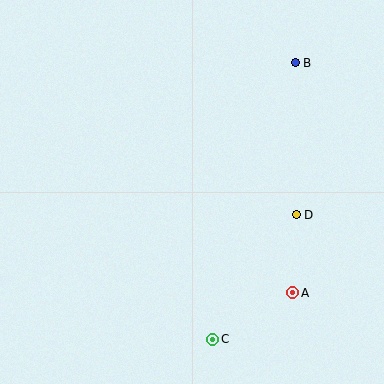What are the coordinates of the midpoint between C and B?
The midpoint between C and B is at (254, 201).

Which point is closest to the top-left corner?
Point B is closest to the top-left corner.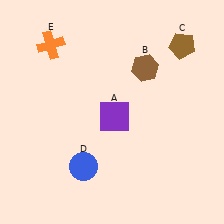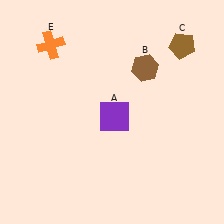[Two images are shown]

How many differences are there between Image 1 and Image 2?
There is 1 difference between the two images.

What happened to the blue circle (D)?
The blue circle (D) was removed in Image 2. It was in the bottom-left area of Image 1.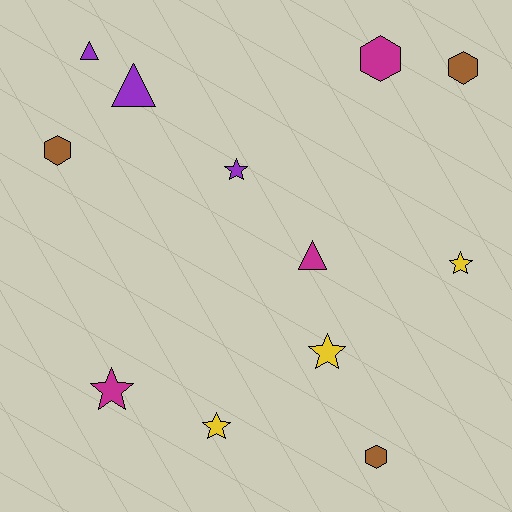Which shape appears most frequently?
Star, with 5 objects.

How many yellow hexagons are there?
There are no yellow hexagons.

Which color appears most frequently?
Brown, with 3 objects.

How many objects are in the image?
There are 12 objects.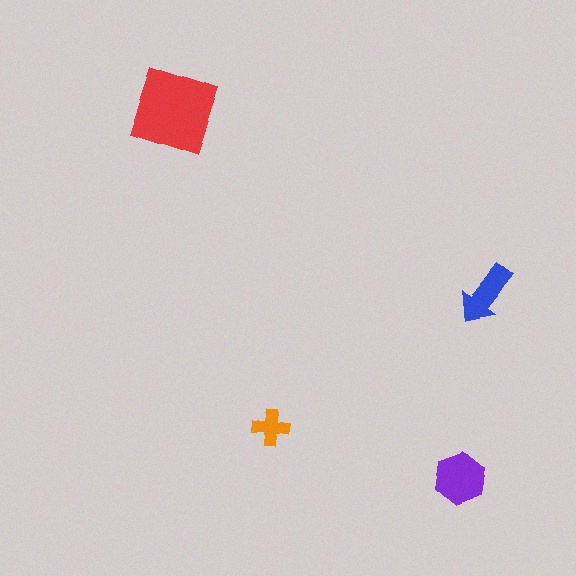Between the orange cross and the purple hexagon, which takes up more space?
The purple hexagon.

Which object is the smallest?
The orange cross.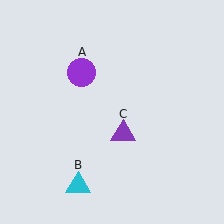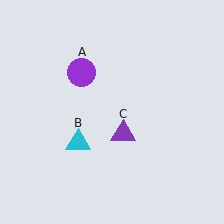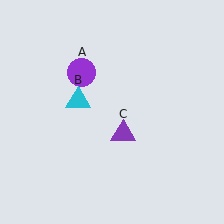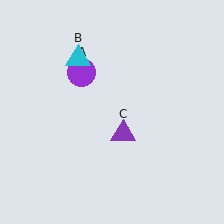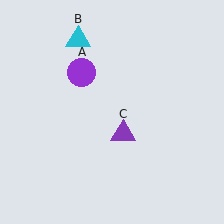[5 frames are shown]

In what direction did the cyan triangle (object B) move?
The cyan triangle (object B) moved up.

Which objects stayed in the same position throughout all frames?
Purple circle (object A) and purple triangle (object C) remained stationary.